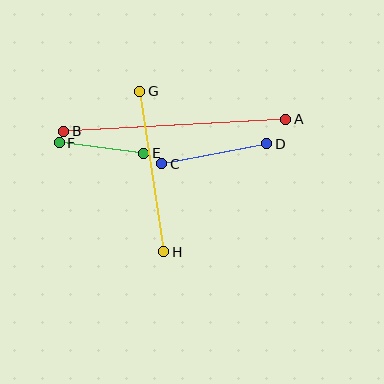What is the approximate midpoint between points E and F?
The midpoint is at approximately (102, 148) pixels.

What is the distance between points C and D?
The distance is approximately 107 pixels.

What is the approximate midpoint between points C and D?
The midpoint is at approximately (214, 154) pixels.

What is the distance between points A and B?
The distance is approximately 222 pixels.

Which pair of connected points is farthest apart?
Points A and B are farthest apart.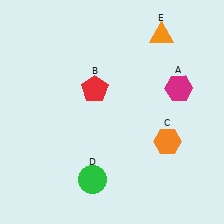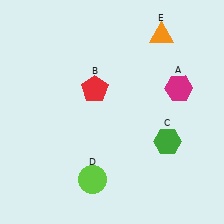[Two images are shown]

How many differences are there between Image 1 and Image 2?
There are 2 differences between the two images.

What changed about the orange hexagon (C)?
In Image 1, C is orange. In Image 2, it changed to green.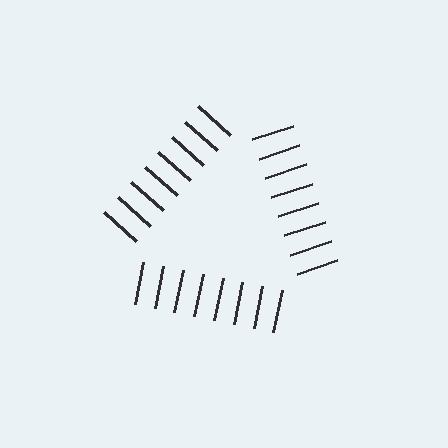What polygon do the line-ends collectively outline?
An illusory triangle — the line segments terminate on its edges but no continuous stroke is drawn.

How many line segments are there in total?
24 — 8 along each of the 3 edges.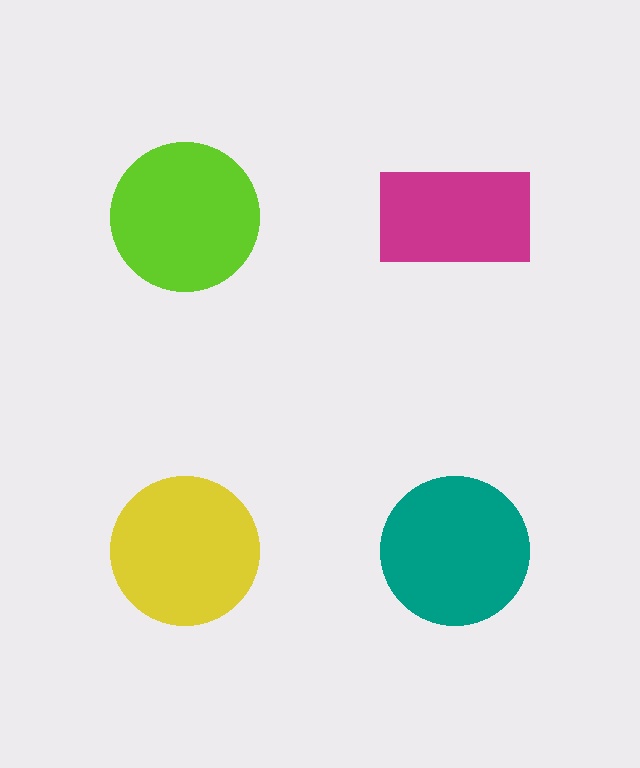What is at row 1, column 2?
A magenta rectangle.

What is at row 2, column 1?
A yellow circle.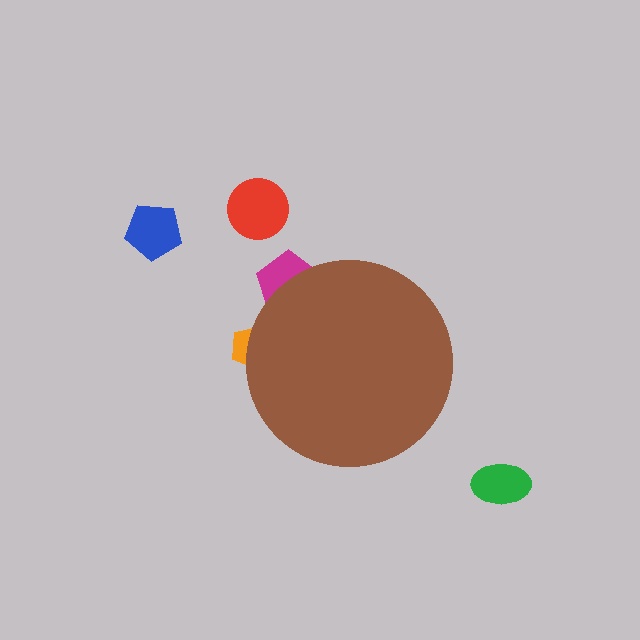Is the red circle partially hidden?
No, the red circle is fully visible.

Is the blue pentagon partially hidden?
No, the blue pentagon is fully visible.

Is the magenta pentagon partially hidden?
Yes, the magenta pentagon is partially hidden behind the brown circle.